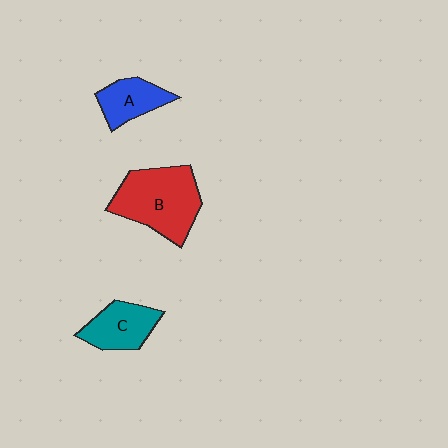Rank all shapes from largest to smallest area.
From largest to smallest: B (red), C (teal), A (blue).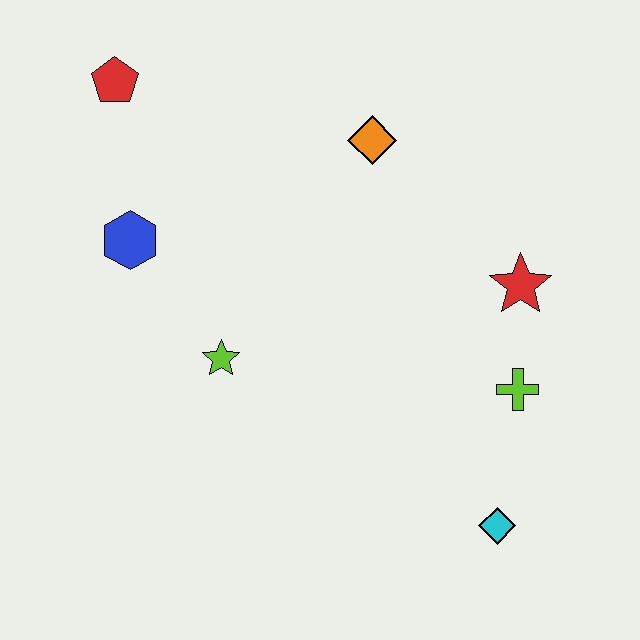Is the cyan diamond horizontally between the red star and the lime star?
Yes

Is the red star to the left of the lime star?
No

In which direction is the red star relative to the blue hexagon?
The red star is to the right of the blue hexagon.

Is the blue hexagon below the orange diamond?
Yes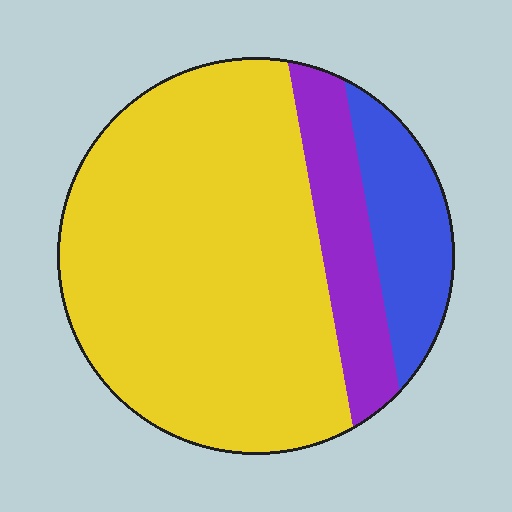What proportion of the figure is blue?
Blue takes up less than a sixth of the figure.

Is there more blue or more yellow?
Yellow.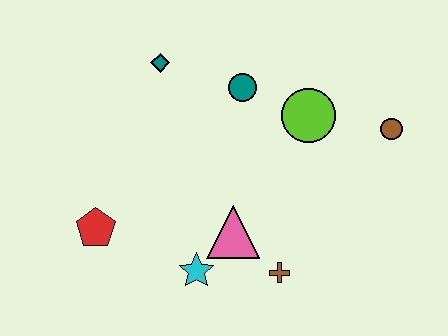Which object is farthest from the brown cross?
The teal diamond is farthest from the brown cross.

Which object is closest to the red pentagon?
The cyan star is closest to the red pentagon.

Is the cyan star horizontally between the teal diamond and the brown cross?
Yes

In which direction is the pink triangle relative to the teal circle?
The pink triangle is below the teal circle.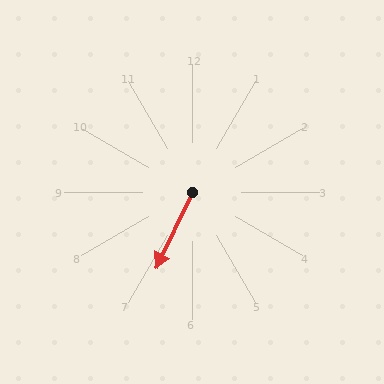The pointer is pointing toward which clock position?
Roughly 7 o'clock.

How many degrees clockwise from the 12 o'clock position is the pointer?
Approximately 206 degrees.